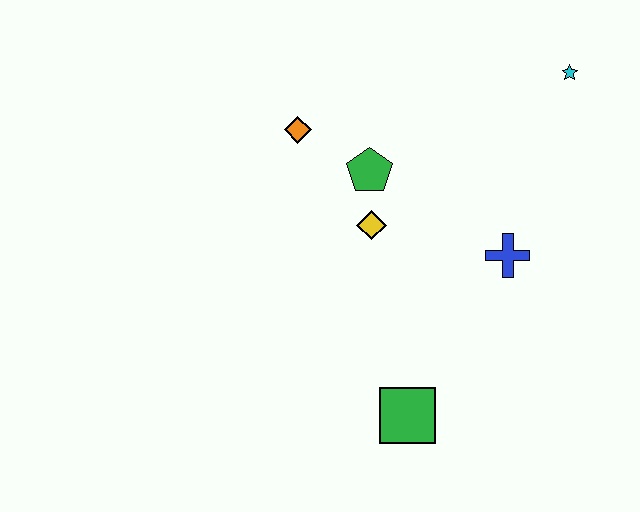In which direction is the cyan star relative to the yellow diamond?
The cyan star is to the right of the yellow diamond.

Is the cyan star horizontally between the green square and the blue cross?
No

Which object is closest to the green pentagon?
The yellow diamond is closest to the green pentagon.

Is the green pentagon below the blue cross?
No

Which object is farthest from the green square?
The cyan star is farthest from the green square.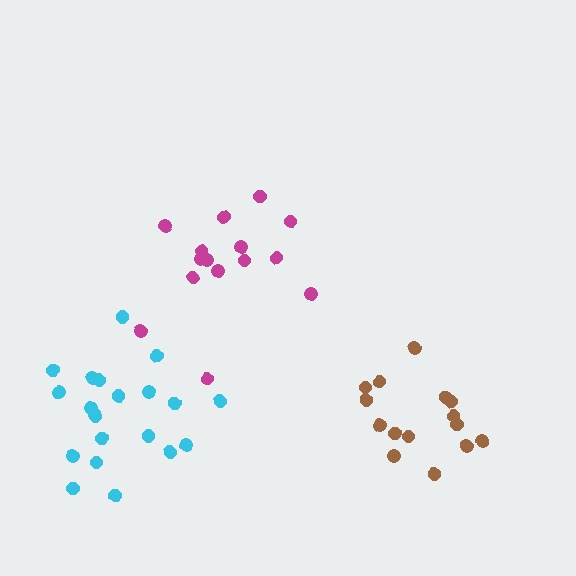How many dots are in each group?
Group 1: 15 dots, Group 2: 16 dots, Group 3: 21 dots (52 total).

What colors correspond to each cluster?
The clusters are colored: brown, magenta, cyan.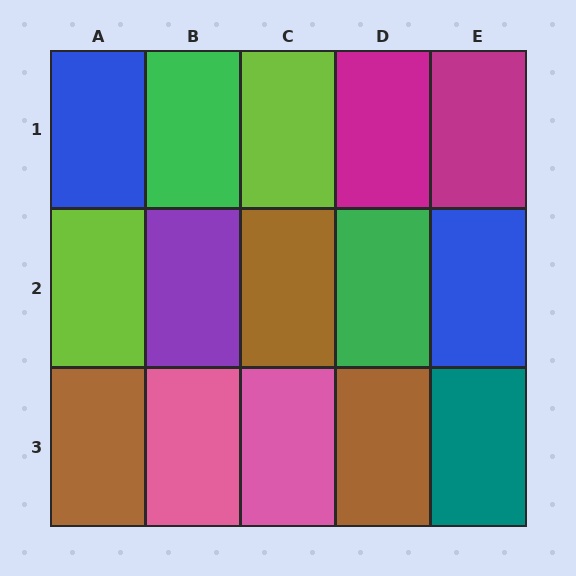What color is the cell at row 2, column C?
Brown.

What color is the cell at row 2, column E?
Blue.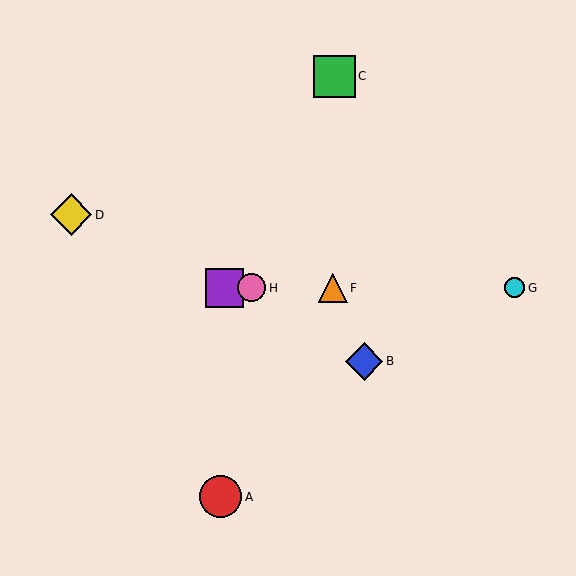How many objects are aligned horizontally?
4 objects (E, F, G, H) are aligned horizontally.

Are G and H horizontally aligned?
Yes, both are at y≈288.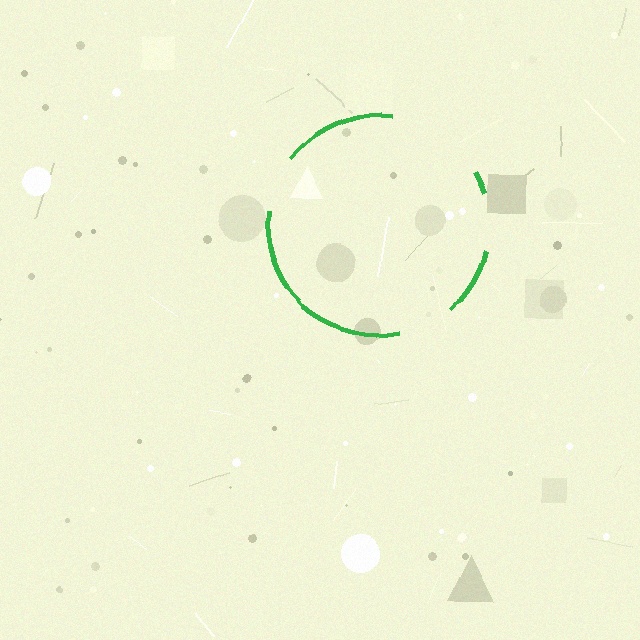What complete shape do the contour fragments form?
The contour fragments form a circle.